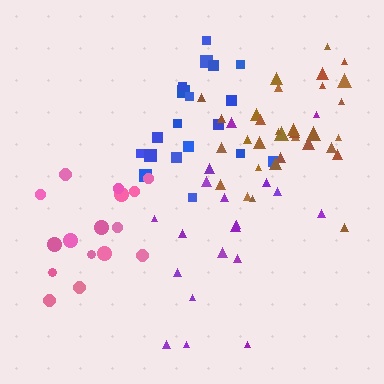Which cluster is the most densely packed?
Blue.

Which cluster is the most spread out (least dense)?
Pink.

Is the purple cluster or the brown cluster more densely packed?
Brown.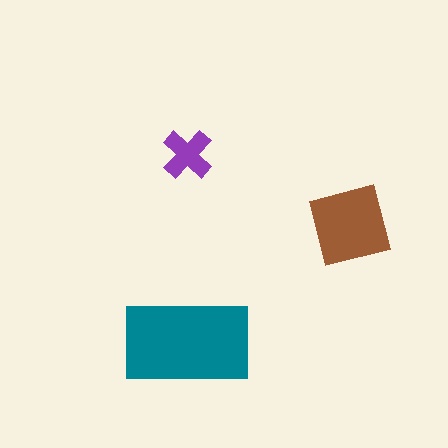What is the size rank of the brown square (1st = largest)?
2nd.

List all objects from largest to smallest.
The teal rectangle, the brown square, the purple cross.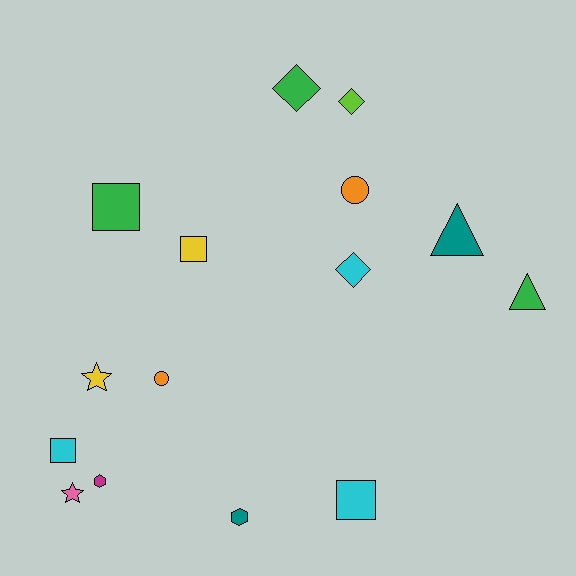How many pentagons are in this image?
There are no pentagons.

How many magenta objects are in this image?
There is 1 magenta object.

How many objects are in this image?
There are 15 objects.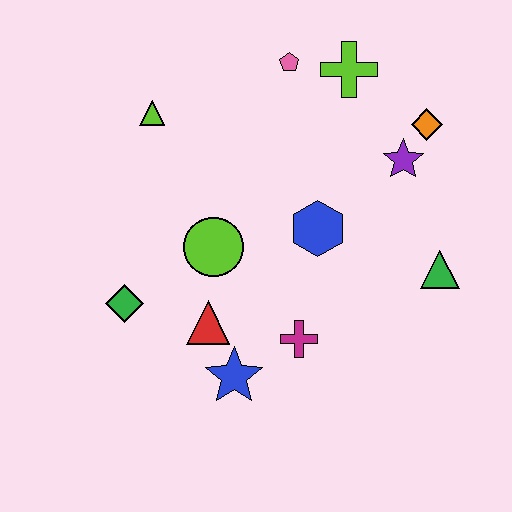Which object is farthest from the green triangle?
The lime triangle is farthest from the green triangle.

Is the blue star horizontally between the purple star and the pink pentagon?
No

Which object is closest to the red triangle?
The blue star is closest to the red triangle.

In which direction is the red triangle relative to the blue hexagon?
The red triangle is to the left of the blue hexagon.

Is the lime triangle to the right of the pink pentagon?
No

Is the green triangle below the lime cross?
Yes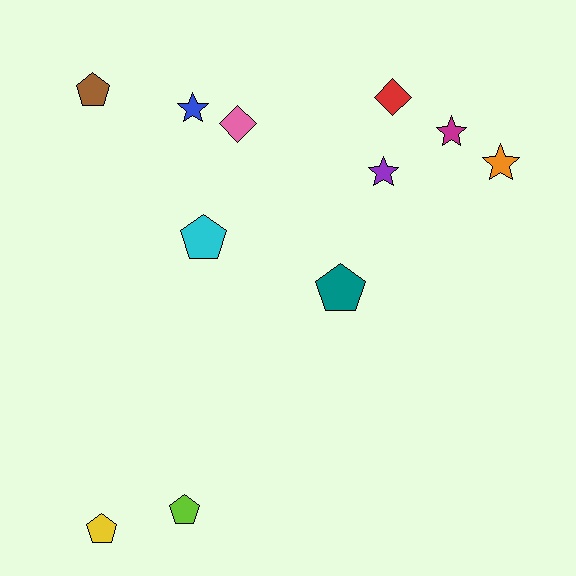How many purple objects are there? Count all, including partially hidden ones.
There is 1 purple object.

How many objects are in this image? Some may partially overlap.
There are 11 objects.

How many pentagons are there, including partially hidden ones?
There are 5 pentagons.